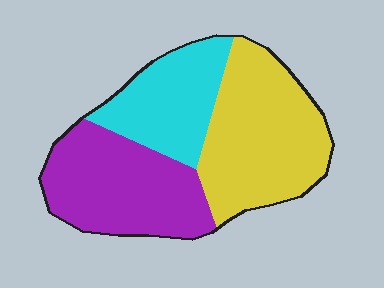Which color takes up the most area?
Yellow, at roughly 40%.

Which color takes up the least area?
Cyan, at roughly 25%.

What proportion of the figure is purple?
Purple covers about 35% of the figure.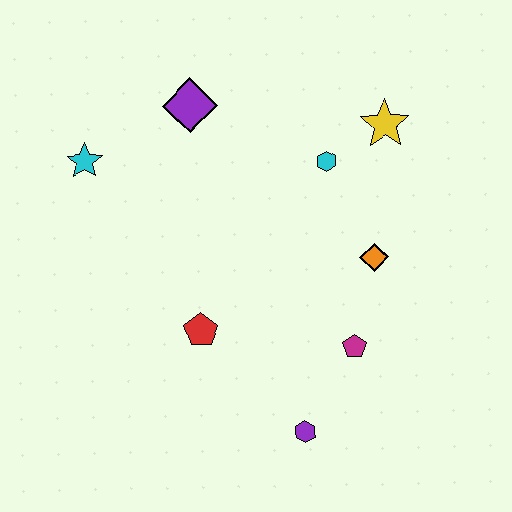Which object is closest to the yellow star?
The cyan hexagon is closest to the yellow star.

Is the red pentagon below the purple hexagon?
No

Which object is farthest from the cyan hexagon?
The purple hexagon is farthest from the cyan hexagon.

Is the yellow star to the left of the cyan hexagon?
No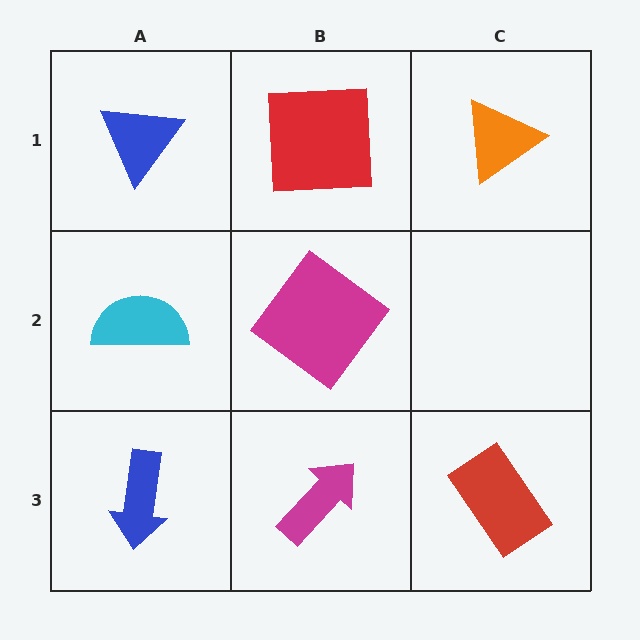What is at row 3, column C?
A red rectangle.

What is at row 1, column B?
A red square.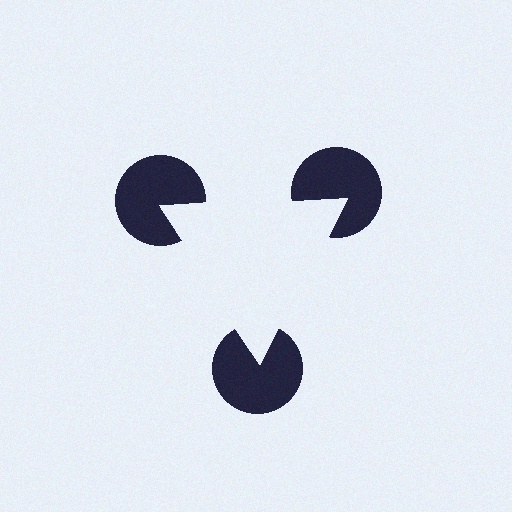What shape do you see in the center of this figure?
An illusory triangle — its edges are inferred from the aligned wedge cuts in the pac-man discs, not physically drawn.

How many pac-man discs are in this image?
There are 3 — one at each vertex of the illusory triangle.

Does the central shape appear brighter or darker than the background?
It typically appears slightly brighter than the background, even though no actual brightness change is drawn.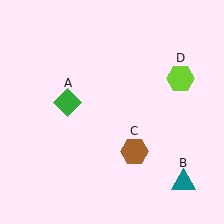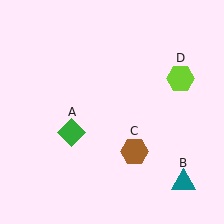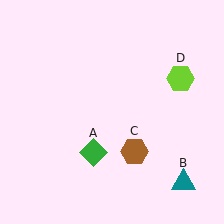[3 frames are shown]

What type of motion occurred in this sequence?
The green diamond (object A) rotated counterclockwise around the center of the scene.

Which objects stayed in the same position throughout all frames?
Teal triangle (object B) and brown hexagon (object C) and lime hexagon (object D) remained stationary.